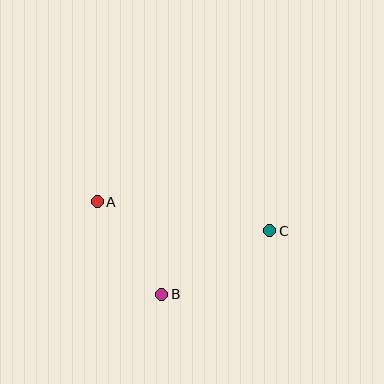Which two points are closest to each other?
Points A and B are closest to each other.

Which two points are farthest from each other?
Points A and C are farthest from each other.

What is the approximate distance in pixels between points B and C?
The distance between B and C is approximately 125 pixels.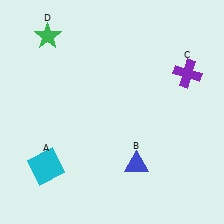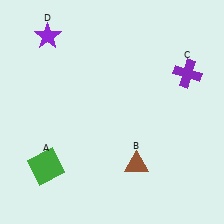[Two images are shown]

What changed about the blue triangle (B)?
In Image 1, B is blue. In Image 2, it changed to brown.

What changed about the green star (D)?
In Image 1, D is green. In Image 2, it changed to purple.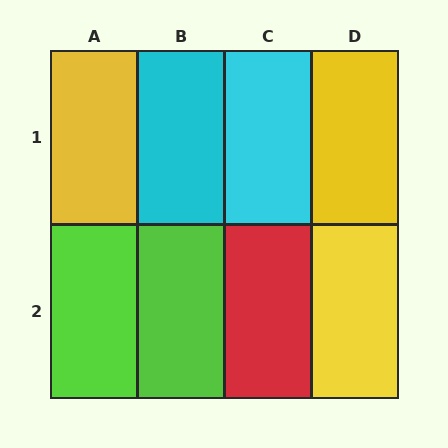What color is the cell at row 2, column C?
Red.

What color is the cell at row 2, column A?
Lime.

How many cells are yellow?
3 cells are yellow.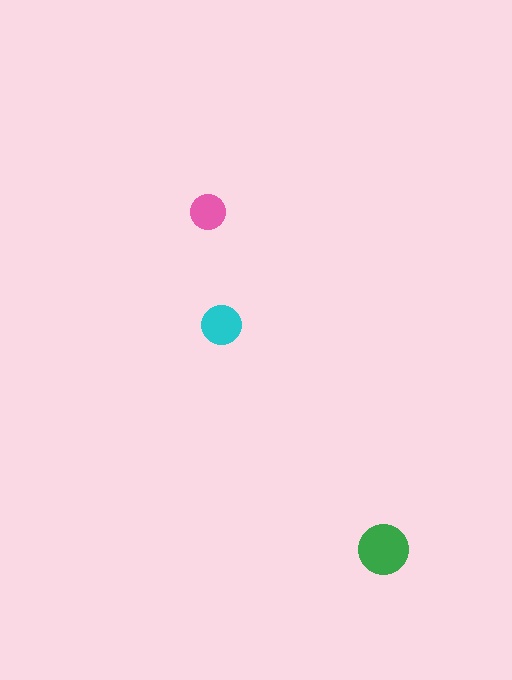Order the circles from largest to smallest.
the green one, the cyan one, the pink one.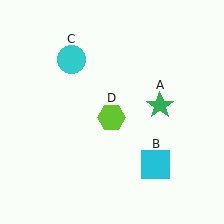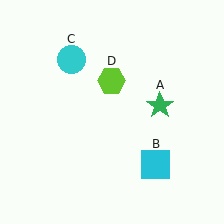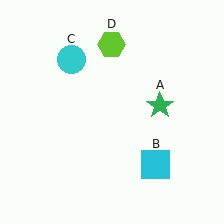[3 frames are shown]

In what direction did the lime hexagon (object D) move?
The lime hexagon (object D) moved up.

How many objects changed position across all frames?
1 object changed position: lime hexagon (object D).